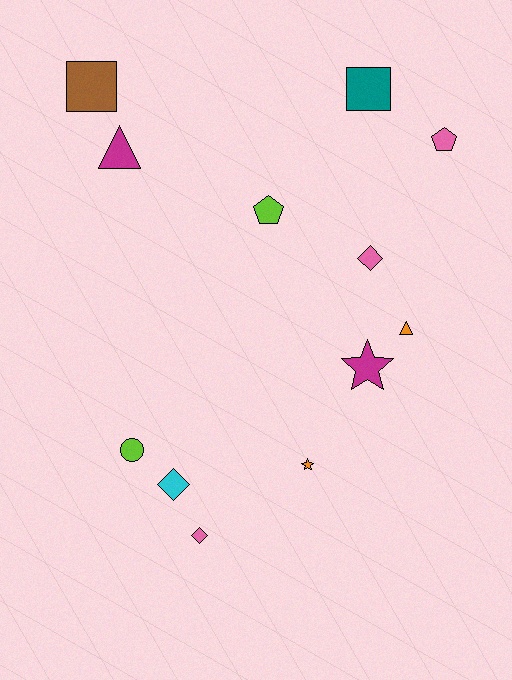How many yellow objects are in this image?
There are no yellow objects.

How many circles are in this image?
There is 1 circle.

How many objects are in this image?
There are 12 objects.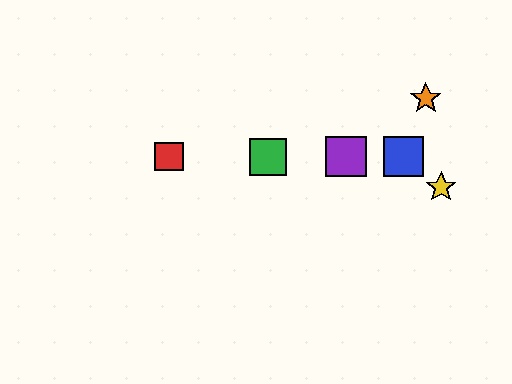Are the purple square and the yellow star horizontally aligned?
No, the purple square is at y≈157 and the yellow star is at y≈187.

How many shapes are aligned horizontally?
4 shapes (the red square, the blue square, the green square, the purple square) are aligned horizontally.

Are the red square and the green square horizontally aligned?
Yes, both are at y≈157.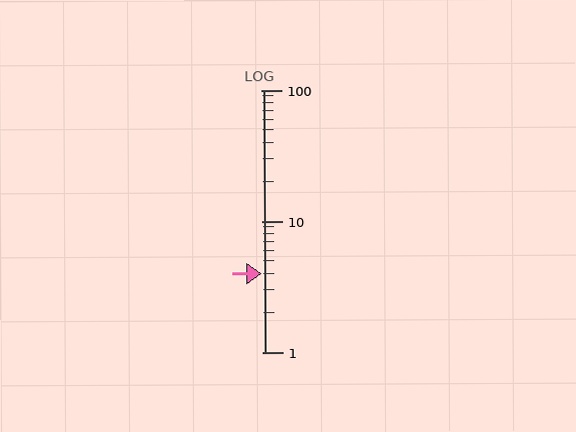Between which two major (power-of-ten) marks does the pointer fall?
The pointer is between 1 and 10.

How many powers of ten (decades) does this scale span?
The scale spans 2 decades, from 1 to 100.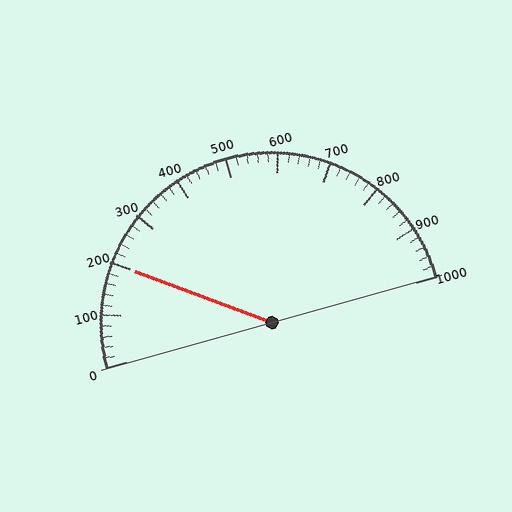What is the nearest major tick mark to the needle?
The nearest major tick mark is 200.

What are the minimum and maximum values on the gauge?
The gauge ranges from 0 to 1000.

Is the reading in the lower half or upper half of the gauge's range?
The reading is in the lower half of the range (0 to 1000).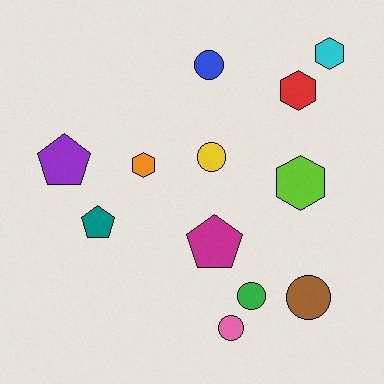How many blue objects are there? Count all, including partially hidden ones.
There is 1 blue object.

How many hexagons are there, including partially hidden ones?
There are 4 hexagons.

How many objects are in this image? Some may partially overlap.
There are 12 objects.